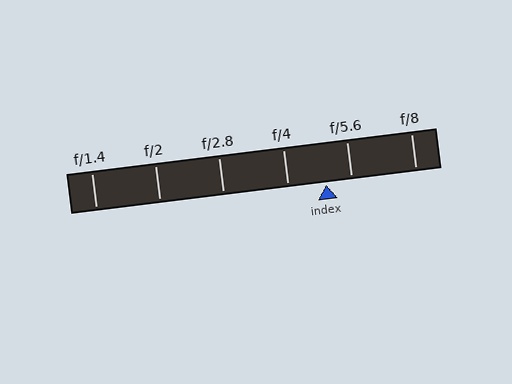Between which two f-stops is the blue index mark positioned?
The index mark is between f/4 and f/5.6.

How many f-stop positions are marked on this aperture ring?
There are 6 f-stop positions marked.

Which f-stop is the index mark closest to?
The index mark is closest to f/5.6.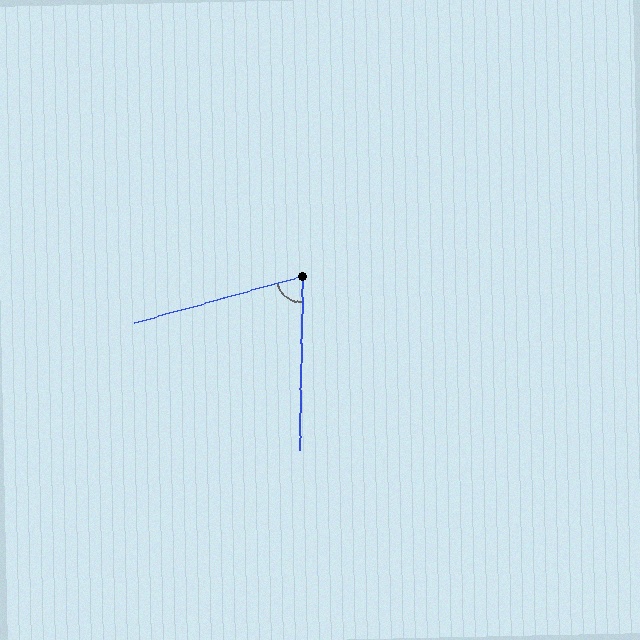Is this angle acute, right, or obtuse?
It is acute.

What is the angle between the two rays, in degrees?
Approximately 74 degrees.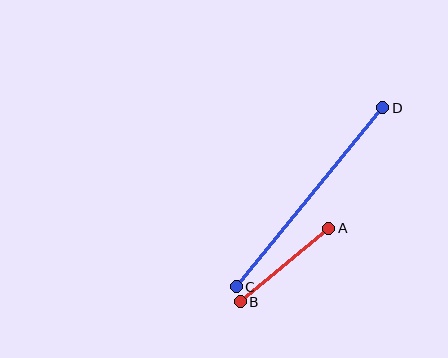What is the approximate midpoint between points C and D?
The midpoint is at approximately (310, 197) pixels.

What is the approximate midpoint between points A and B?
The midpoint is at approximately (284, 265) pixels.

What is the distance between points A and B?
The distance is approximately 115 pixels.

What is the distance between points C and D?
The distance is approximately 231 pixels.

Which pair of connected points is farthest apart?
Points C and D are farthest apart.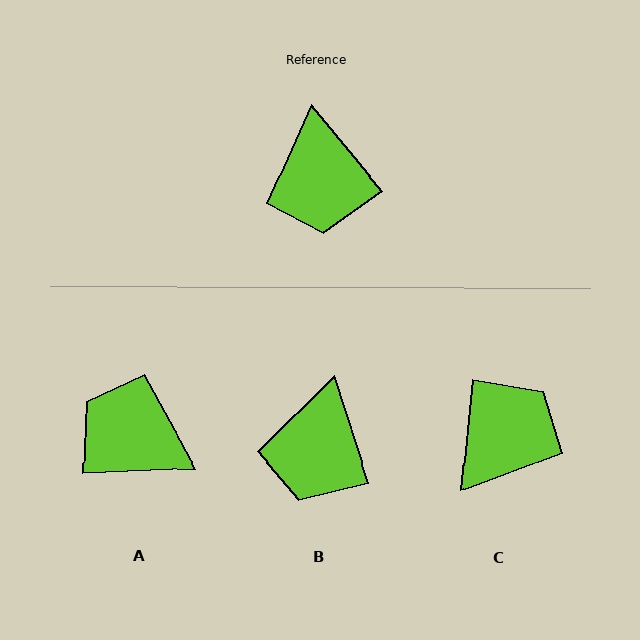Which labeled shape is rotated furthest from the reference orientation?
C, about 135 degrees away.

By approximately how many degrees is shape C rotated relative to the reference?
Approximately 135 degrees counter-clockwise.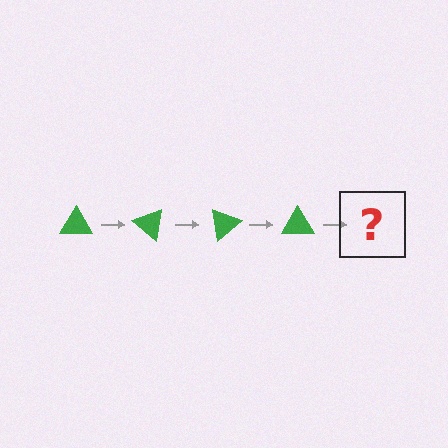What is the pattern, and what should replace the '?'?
The pattern is that the triangle rotates 40 degrees each step. The '?' should be a green triangle rotated 160 degrees.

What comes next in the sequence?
The next element should be a green triangle rotated 160 degrees.